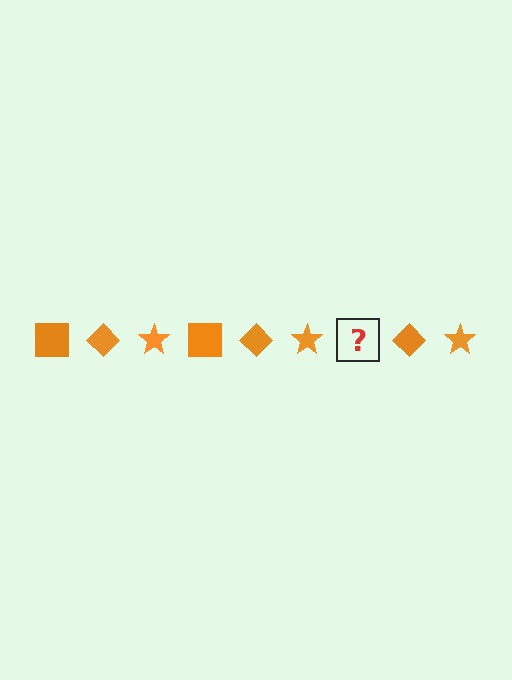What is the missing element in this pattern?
The missing element is an orange square.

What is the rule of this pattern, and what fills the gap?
The rule is that the pattern cycles through square, diamond, star shapes in orange. The gap should be filled with an orange square.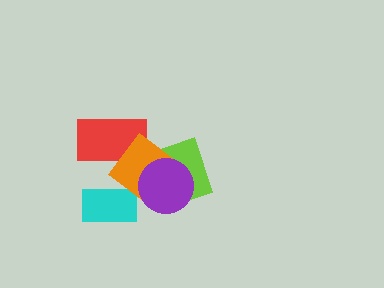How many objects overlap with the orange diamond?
4 objects overlap with the orange diamond.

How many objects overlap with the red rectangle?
1 object overlaps with the red rectangle.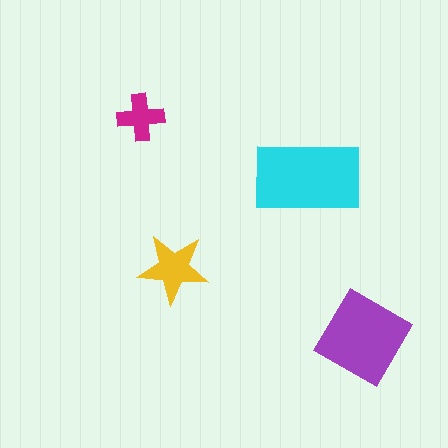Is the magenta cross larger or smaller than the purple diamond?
Smaller.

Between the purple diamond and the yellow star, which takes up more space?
The purple diamond.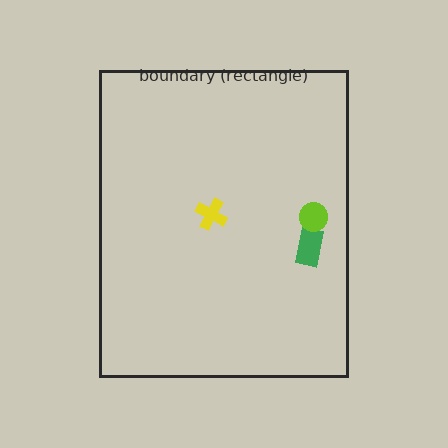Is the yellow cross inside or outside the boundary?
Inside.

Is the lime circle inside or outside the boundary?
Inside.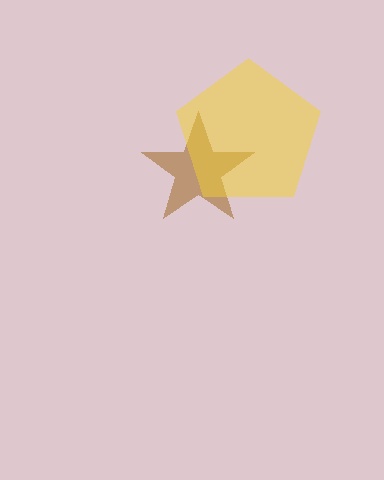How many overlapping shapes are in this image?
There are 2 overlapping shapes in the image.